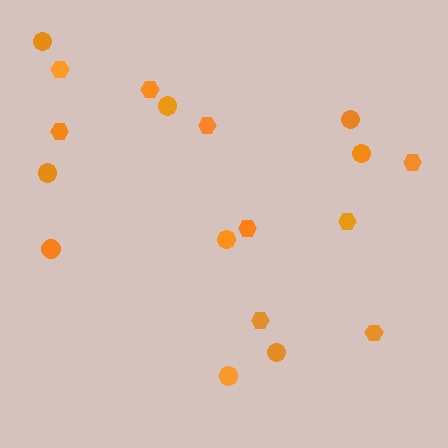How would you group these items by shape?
There are 2 groups: one group of hexagons (9) and one group of circles (9).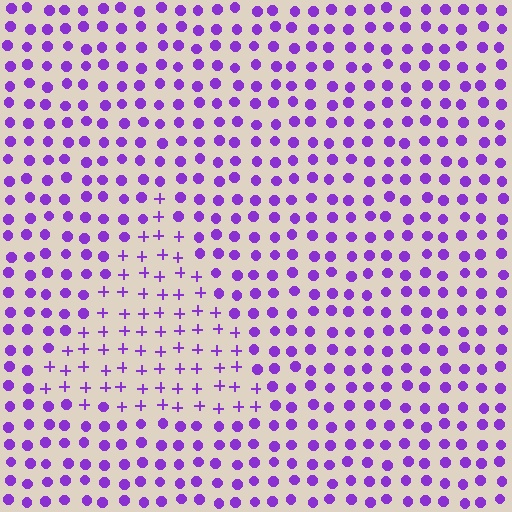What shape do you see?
I see a triangle.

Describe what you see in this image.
The image is filled with small purple elements arranged in a uniform grid. A triangle-shaped region contains plus signs, while the surrounding area contains circles. The boundary is defined purely by the change in element shape.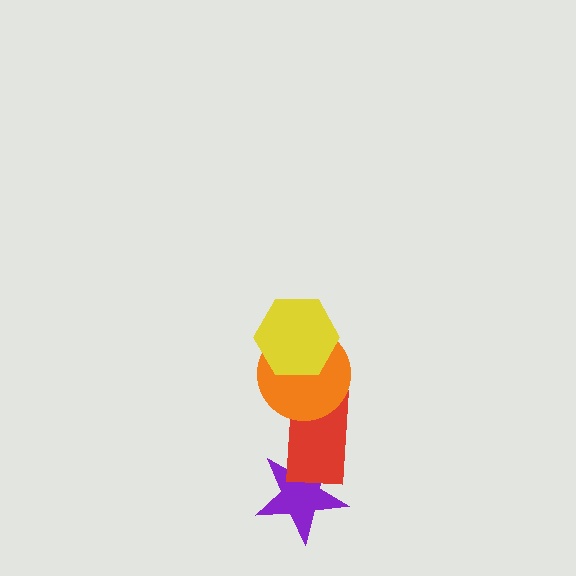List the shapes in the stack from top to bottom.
From top to bottom: the yellow hexagon, the orange circle, the red rectangle, the purple star.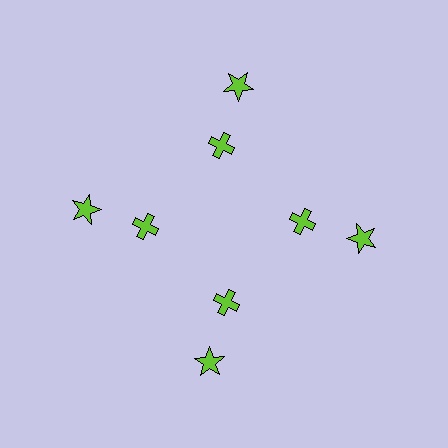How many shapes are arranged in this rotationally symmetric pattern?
There are 8 shapes, arranged in 4 groups of 2.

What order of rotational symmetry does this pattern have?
This pattern has 4-fold rotational symmetry.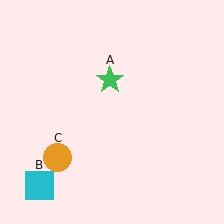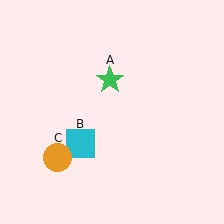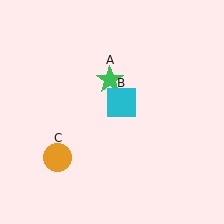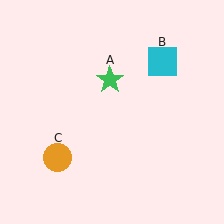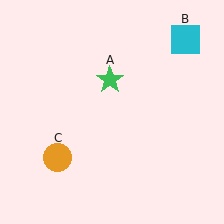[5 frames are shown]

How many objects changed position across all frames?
1 object changed position: cyan square (object B).